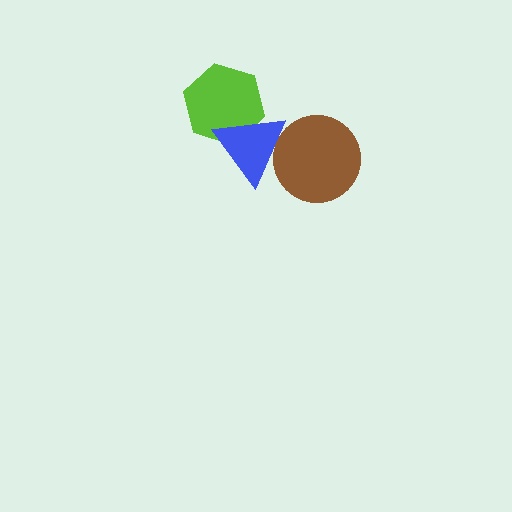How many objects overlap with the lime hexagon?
1 object overlaps with the lime hexagon.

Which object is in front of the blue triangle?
The brown circle is in front of the blue triangle.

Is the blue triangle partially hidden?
Yes, it is partially covered by another shape.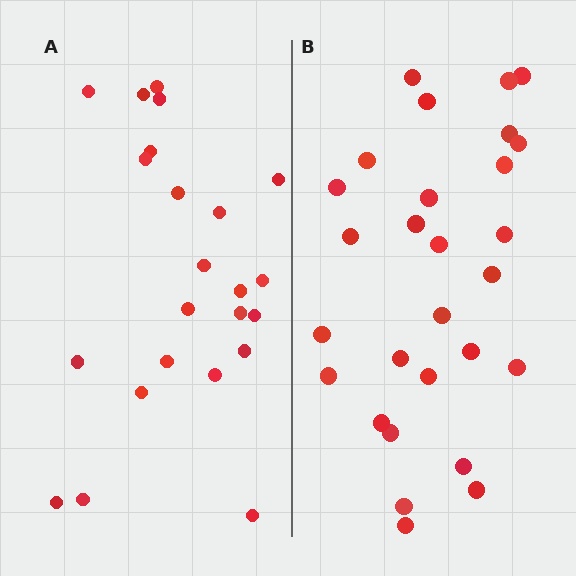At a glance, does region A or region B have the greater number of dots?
Region B (the right region) has more dots.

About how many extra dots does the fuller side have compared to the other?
Region B has about 5 more dots than region A.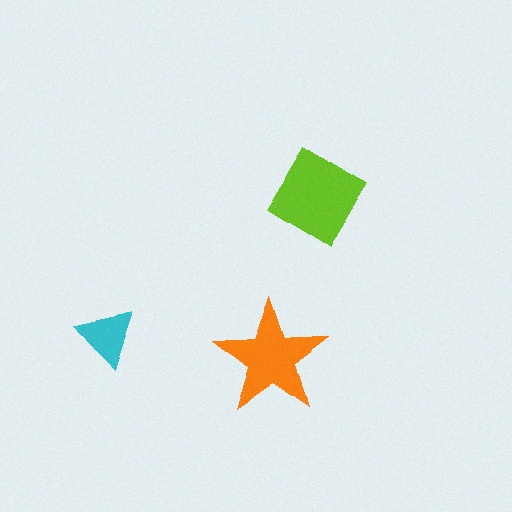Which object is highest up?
The lime diamond is topmost.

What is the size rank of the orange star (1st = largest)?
2nd.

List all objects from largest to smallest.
The lime diamond, the orange star, the cyan triangle.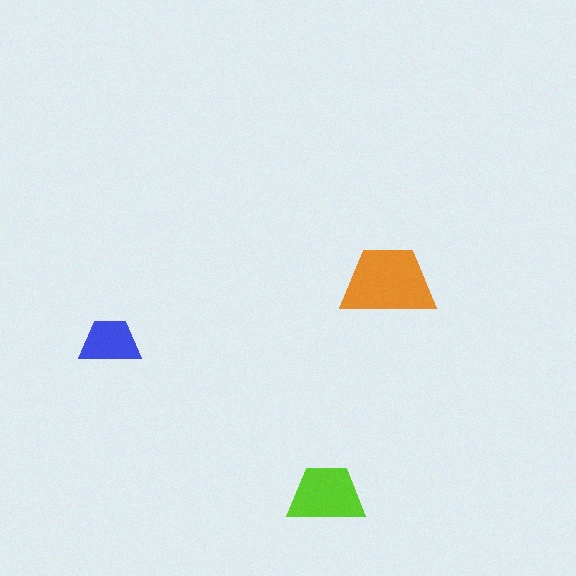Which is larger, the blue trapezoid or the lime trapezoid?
The lime one.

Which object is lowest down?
The lime trapezoid is bottommost.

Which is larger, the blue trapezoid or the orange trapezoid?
The orange one.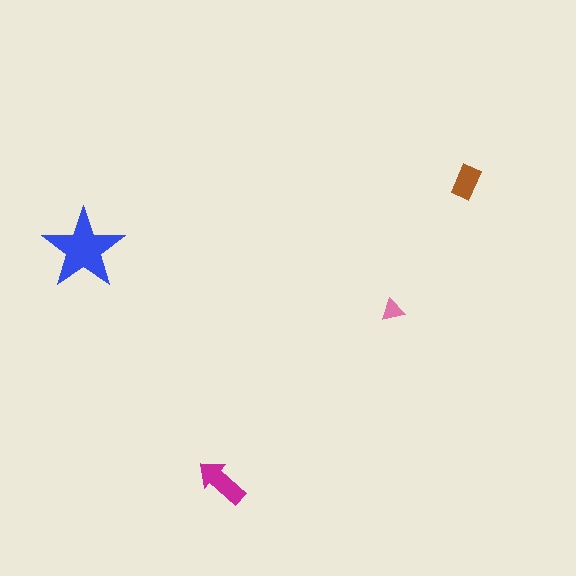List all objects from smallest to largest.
The pink triangle, the brown rectangle, the magenta arrow, the blue star.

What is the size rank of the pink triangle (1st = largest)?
4th.